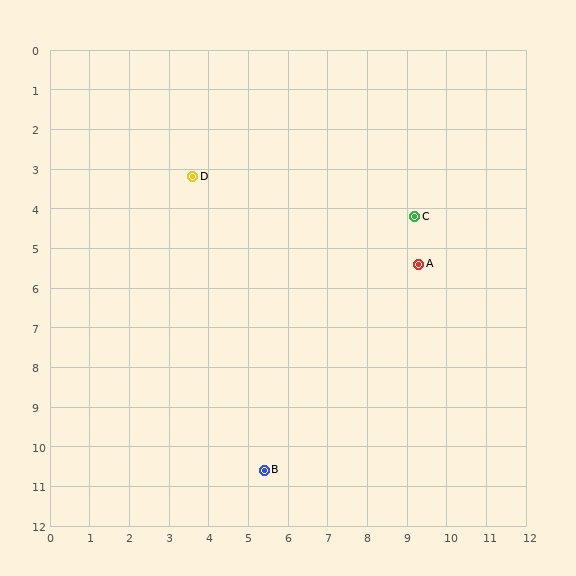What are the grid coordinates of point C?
Point C is at approximately (9.2, 4.2).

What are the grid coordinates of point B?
Point B is at approximately (5.4, 10.6).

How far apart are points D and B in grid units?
Points D and B are about 7.6 grid units apart.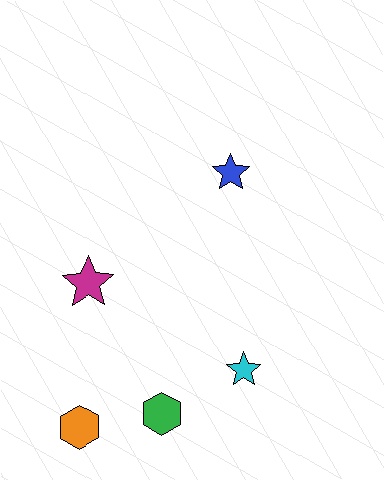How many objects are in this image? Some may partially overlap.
There are 5 objects.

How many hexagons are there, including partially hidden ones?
There are 2 hexagons.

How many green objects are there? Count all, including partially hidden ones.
There is 1 green object.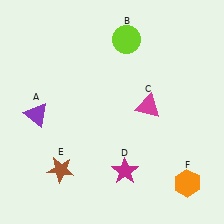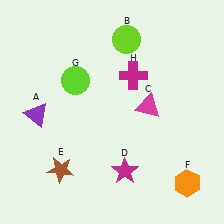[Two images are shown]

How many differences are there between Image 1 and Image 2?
There are 2 differences between the two images.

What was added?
A lime circle (G), a magenta cross (H) were added in Image 2.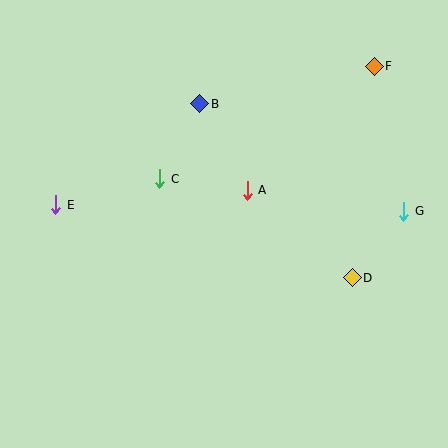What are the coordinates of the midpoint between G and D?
The midpoint between G and D is at (378, 244).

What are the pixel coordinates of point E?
Point E is at (56, 205).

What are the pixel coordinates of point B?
Point B is at (199, 104).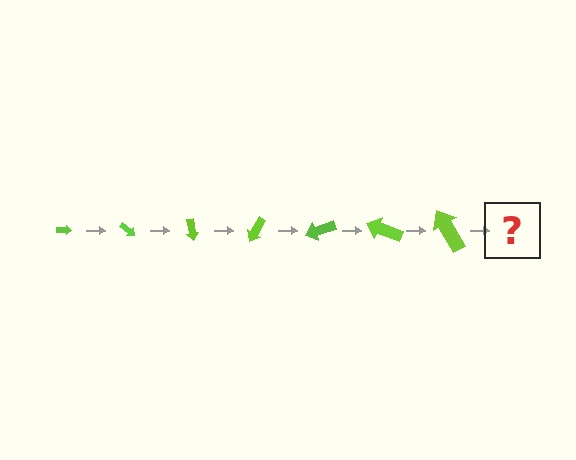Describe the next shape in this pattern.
It should be an arrow, larger than the previous one and rotated 280 degrees from the start.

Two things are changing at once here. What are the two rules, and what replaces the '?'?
The two rules are that the arrow grows larger each step and it rotates 40 degrees each step. The '?' should be an arrow, larger than the previous one and rotated 280 degrees from the start.